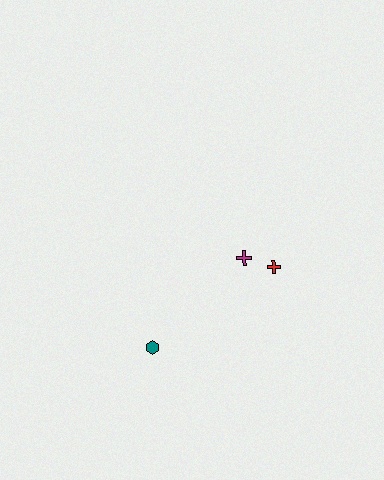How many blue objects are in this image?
There are no blue objects.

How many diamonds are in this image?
There are no diamonds.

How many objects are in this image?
There are 3 objects.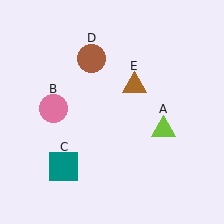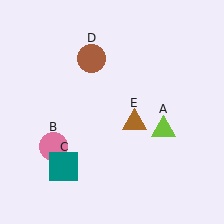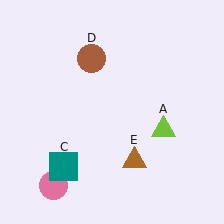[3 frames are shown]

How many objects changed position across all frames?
2 objects changed position: pink circle (object B), brown triangle (object E).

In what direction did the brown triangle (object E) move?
The brown triangle (object E) moved down.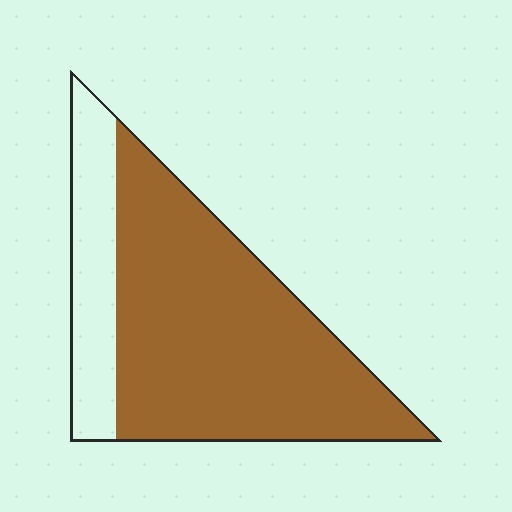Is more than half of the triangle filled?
Yes.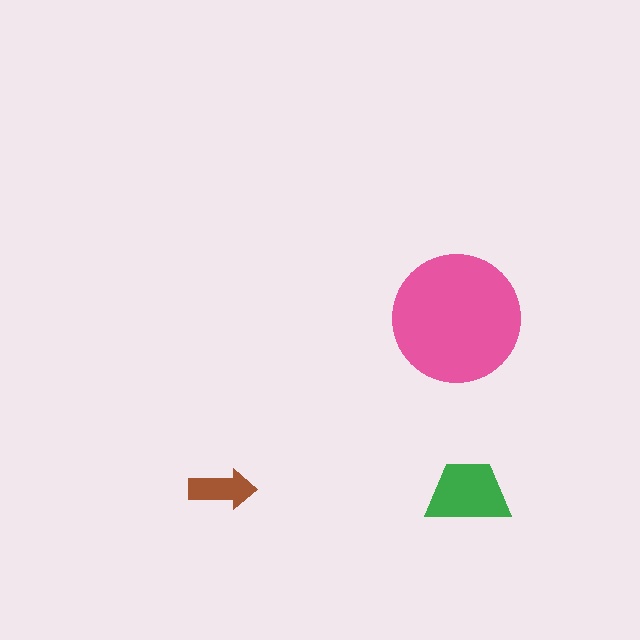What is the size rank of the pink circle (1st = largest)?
1st.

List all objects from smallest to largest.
The brown arrow, the green trapezoid, the pink circle.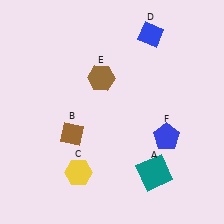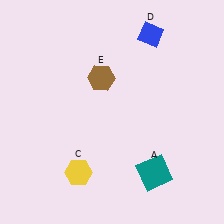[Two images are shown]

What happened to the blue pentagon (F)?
The blue pentagon (F) was removed in Image 2. It was in the bottom-right area of Image 1.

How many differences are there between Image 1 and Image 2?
There are 2 differences between the two images.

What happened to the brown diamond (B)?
The brown diamond (B) was removed in Image 2. It was in the bottom-left area of Image 1.